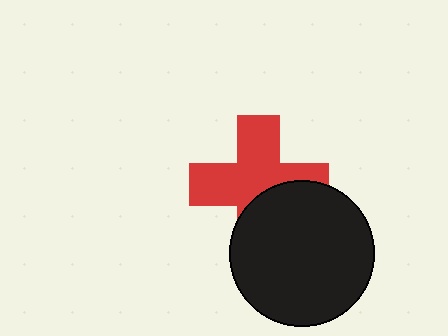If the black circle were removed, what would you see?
You would see the complete red cross.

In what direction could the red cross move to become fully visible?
The red cross could move up. That would shift it out from behind the black circle entirely.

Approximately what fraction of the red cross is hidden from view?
Roughly 37% of the red cross is hidden behind the black circle.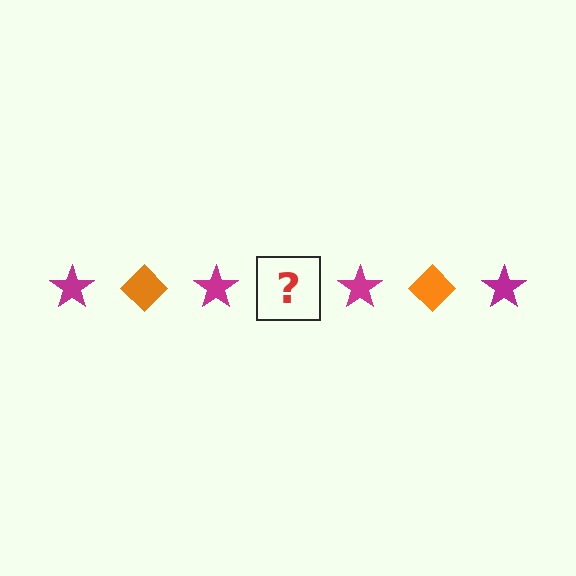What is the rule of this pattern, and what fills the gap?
The rule is that the pattern alternates between magenta star and orange diamond. The gap should be filled with an orange diamond.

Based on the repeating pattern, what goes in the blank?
The blank should be an orange diamond.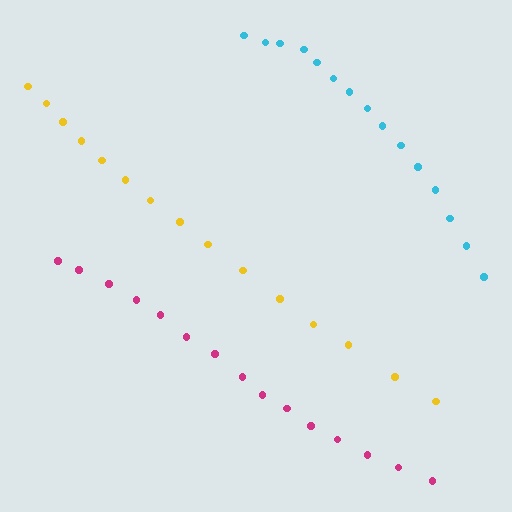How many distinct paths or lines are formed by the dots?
There are 3 distinct paths.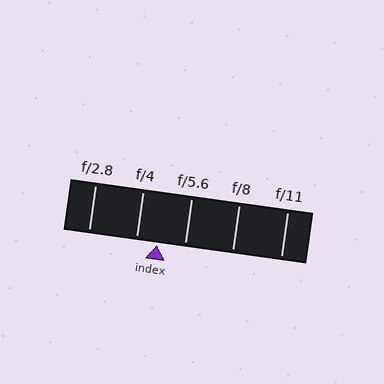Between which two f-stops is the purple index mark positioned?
The index mark is between f/4 and f/5.6.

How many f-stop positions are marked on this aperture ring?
There are 5 f-stop positions marked.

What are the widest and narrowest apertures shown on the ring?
The widest aperture shown is f/2.8 and the narrowest is f/11.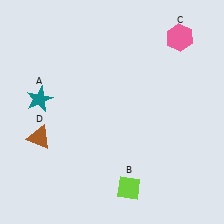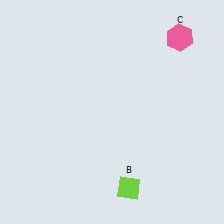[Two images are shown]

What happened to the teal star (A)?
The teal star (A) was removed in Image 2. It was in the top-left area of Image 1.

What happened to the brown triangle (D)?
The brown triangle (D) was removed in Image 2. It was in the bottom-left area of Image 1.